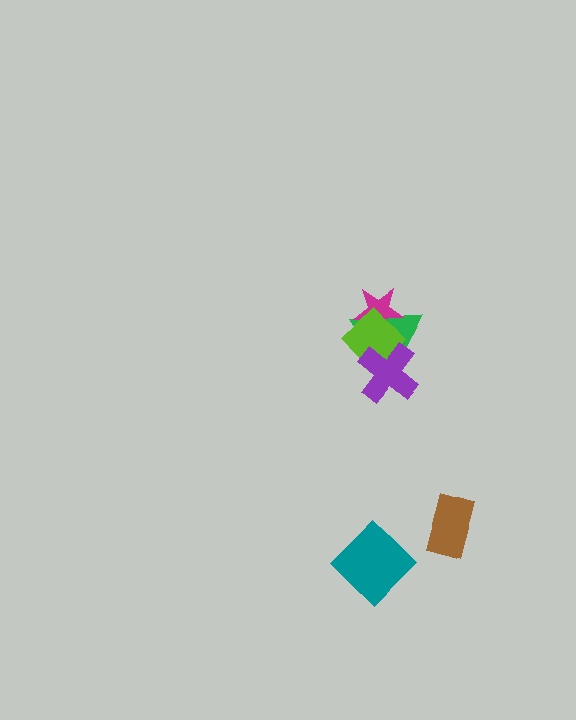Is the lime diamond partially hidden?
Yes, it is partially covered by another shape.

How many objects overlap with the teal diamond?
0 objects overlap with the teal diamond.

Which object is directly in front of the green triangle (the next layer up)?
The magenta star is directly in front of the green triangle.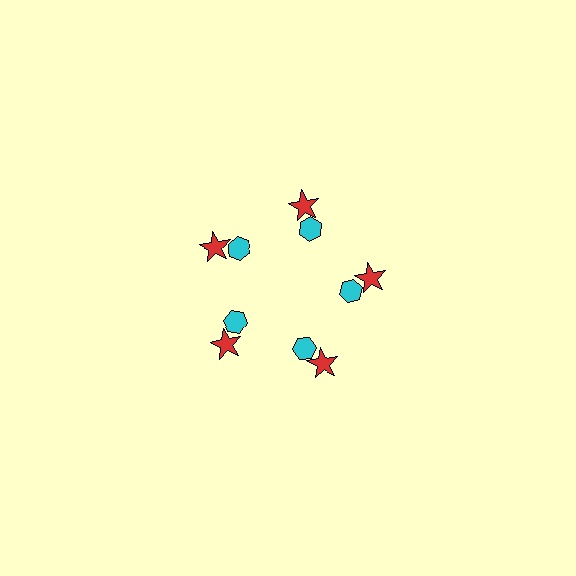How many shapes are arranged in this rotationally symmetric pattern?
There are 10 shapes, arranged in 5 groups of 2.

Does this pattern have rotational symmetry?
Yes, this pattern has 5-fold rotational symmetry. It looks the same after rotating 72 degrees around the center.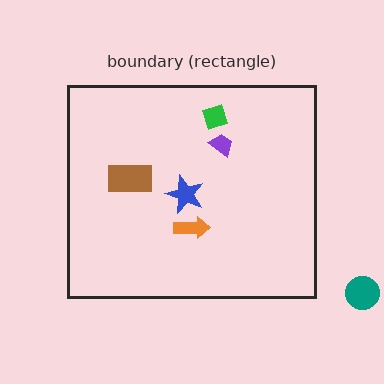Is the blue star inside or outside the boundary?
Inside.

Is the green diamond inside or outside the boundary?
Inside.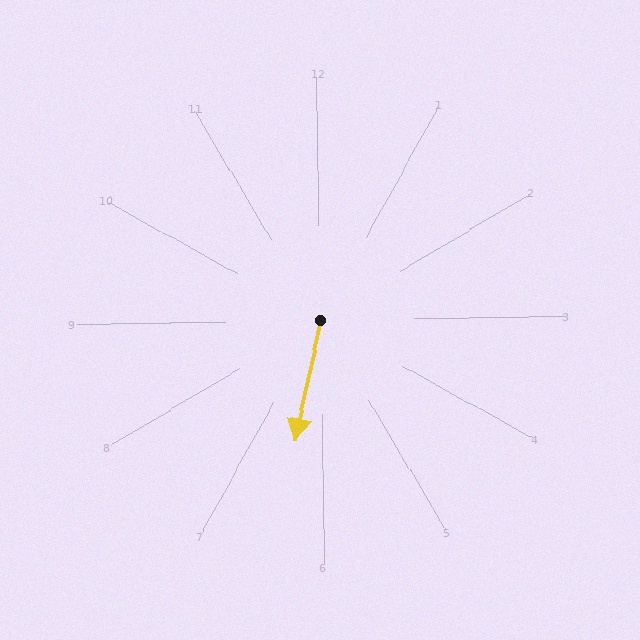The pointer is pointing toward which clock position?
Roughly 6 o'clock.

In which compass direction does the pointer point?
South.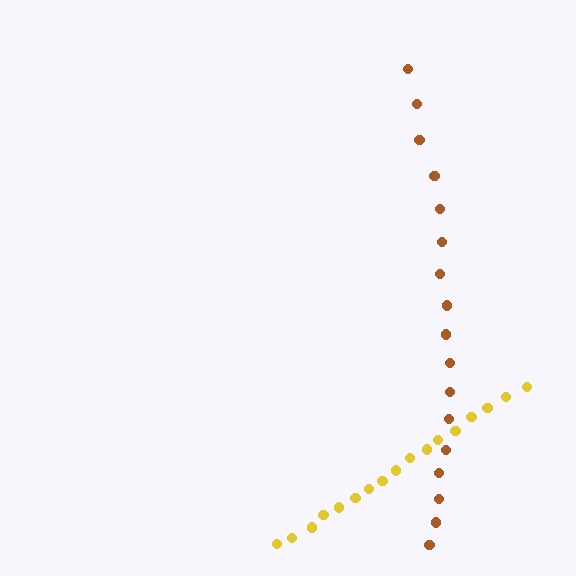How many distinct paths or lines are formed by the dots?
There are 2 distinct paths.